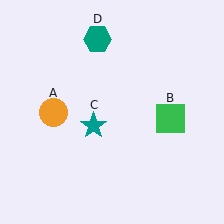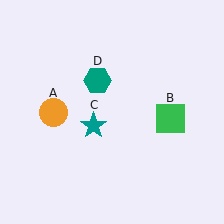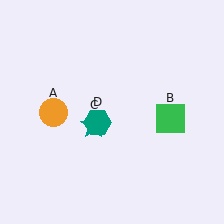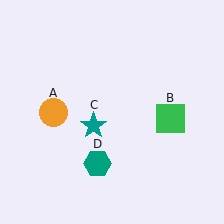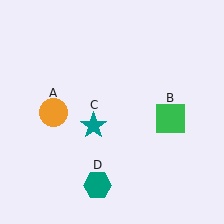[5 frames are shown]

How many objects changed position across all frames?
1 object changed position: teal hexagon (object D).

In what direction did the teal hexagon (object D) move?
The teal hexagon (object D) moved down.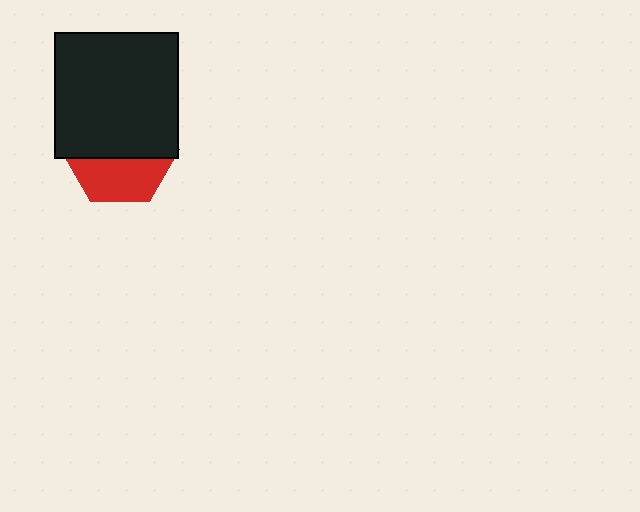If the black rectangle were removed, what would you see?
You would see the complete red hexagon.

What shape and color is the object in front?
The object in front is a black rectangle.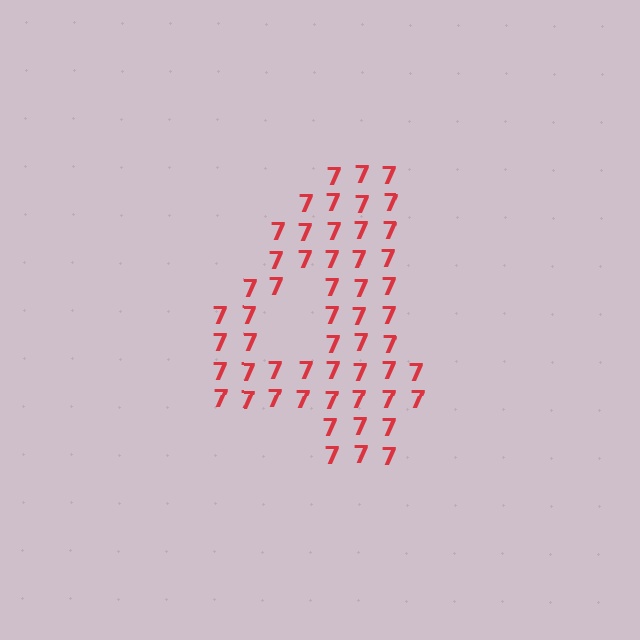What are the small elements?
The small elements are digit 7's.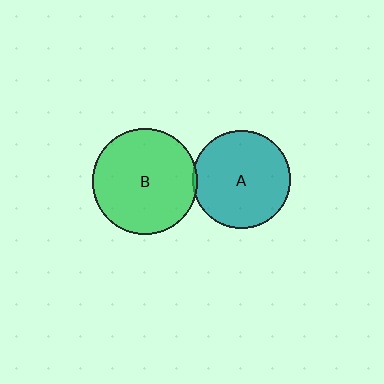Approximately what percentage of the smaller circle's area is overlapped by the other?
Approximately 5%.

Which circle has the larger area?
Circle B (green).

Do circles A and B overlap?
Yes.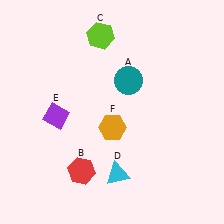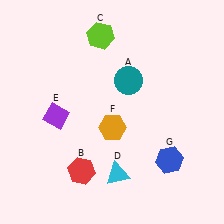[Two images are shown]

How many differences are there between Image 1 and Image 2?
There is 1 difference between the two images.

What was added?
A blue hexagon (G) was added in Image 2.